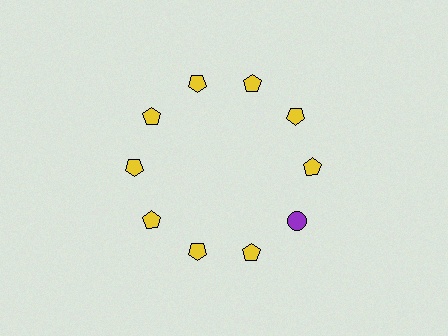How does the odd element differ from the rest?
It differs in both color (purple instead of yellow) and shape (circle instead of pentagon).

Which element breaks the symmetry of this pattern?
The purple circle at roughly the 4 o'clock position breaks the symmetry. All other shapes are yellow pentagons.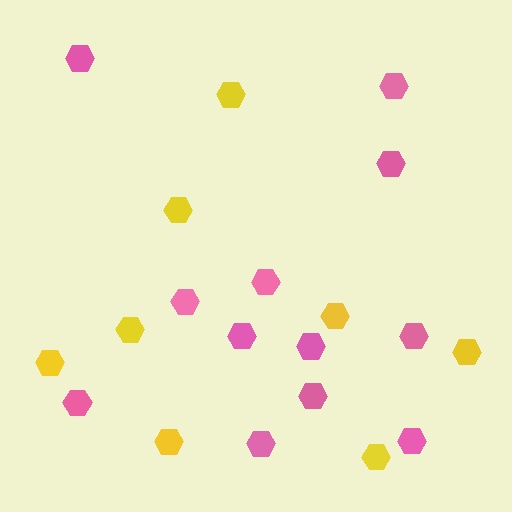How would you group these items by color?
There are 2 groups: one group of pink hexagons (12) and one group of yellow hexagons (8).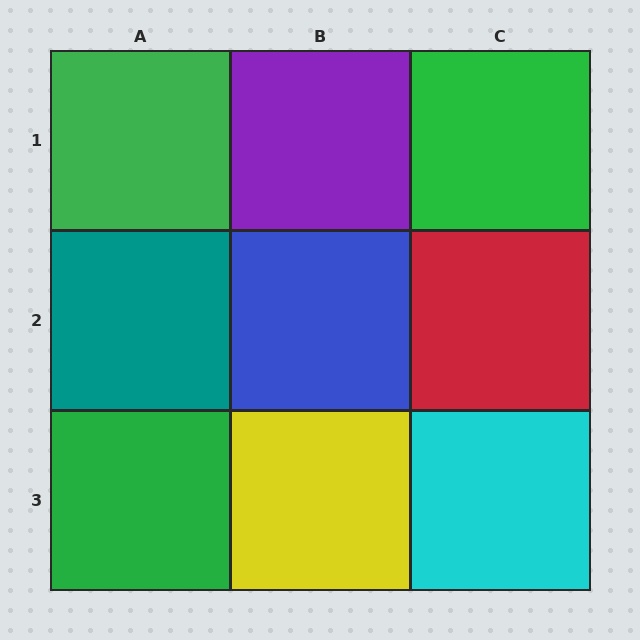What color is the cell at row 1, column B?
Purple.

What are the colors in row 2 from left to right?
Teal, blue, red.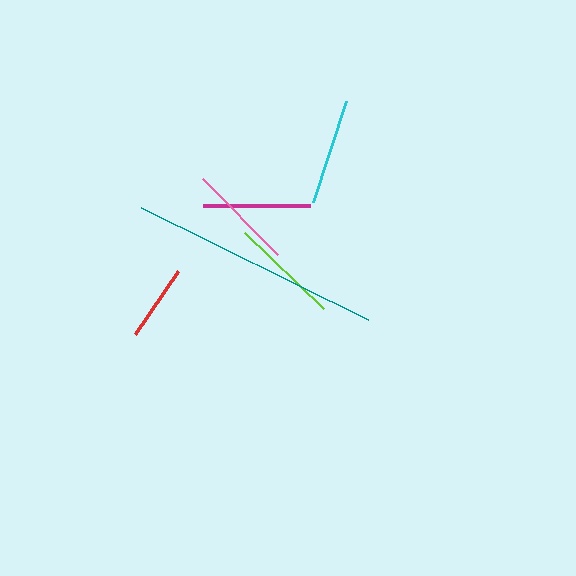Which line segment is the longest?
The teal line is the longest at approximately 252 pixels.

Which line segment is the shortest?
The red line is the shortest at approximately 76 pixels.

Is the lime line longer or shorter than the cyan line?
The lime line is longer than the cyan line.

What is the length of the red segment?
The red segment is approximately 76 pixels long.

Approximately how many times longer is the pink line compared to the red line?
The pink line is approximately 1.4 times the length of the red line.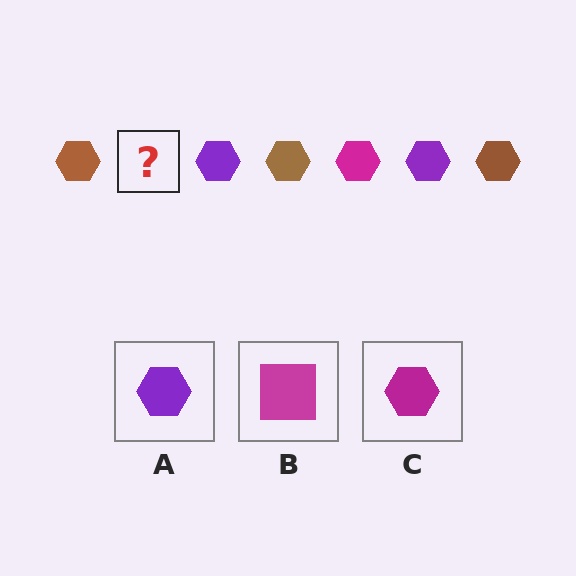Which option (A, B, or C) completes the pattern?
C.